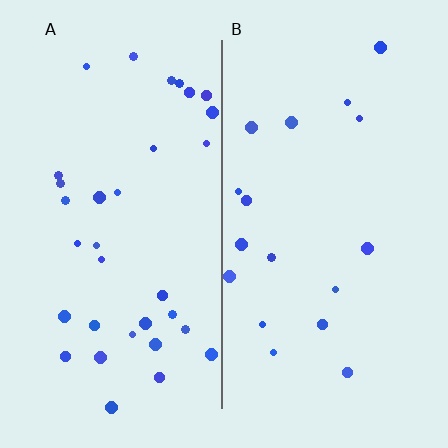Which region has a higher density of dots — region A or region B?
A (the left).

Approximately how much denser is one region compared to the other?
Approximately 1.9× — region A over region B.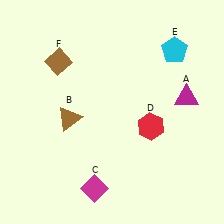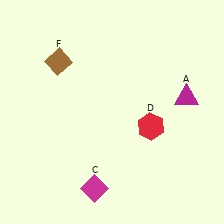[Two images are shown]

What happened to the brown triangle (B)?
The brown triangle (B) was removed in Image 2. It was in the bottom-left area of Image 1.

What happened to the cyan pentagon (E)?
The cyan pentagon (E) was removed in Image 2. It was in the top-right area of Image 1.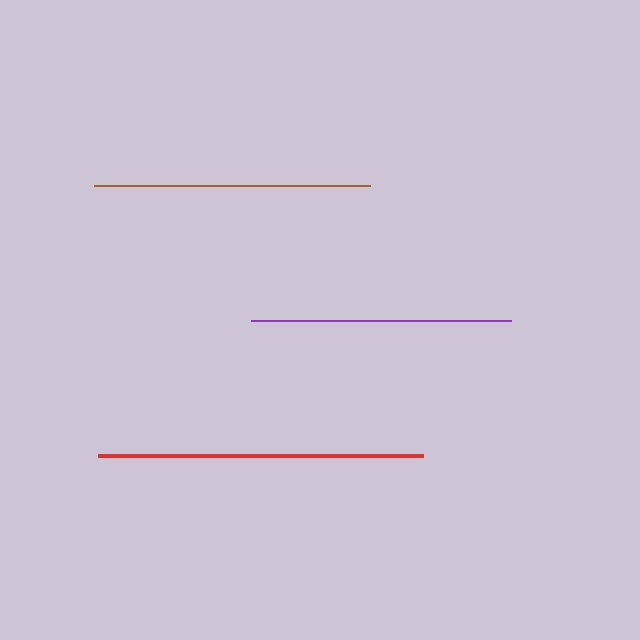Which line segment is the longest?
The red line is the longest at approximately 325 pixels.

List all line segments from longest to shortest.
From longest to shortest: red, brown, purple.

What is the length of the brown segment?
The brown segment is approximately 276 pixels long.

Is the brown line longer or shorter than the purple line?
The brown line is longer than the purple line.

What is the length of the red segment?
The red segment is approximately 325 pixels long.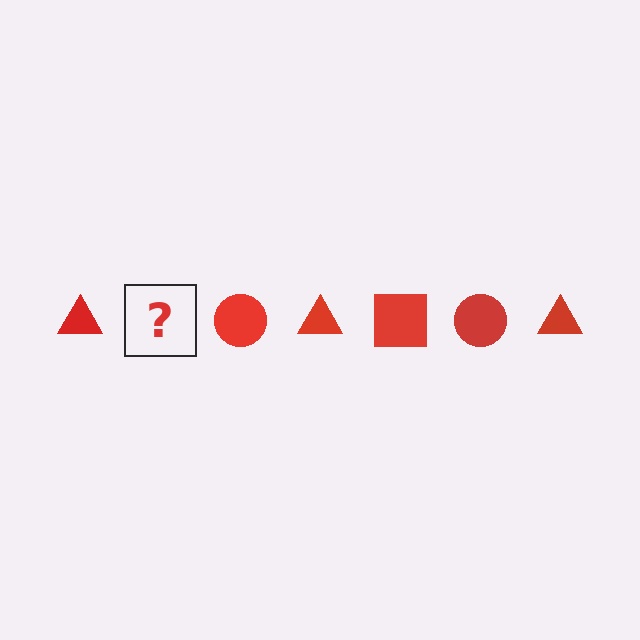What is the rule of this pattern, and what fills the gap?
The rule is that the pattern cycles through triangle, square, circle shapes in red. The gap should be filled with a red square.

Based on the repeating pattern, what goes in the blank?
The blank should be a red square.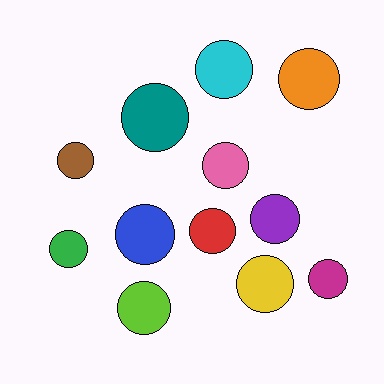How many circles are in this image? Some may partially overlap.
There are 12 circles.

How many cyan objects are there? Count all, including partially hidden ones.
There is 1 cyan object.